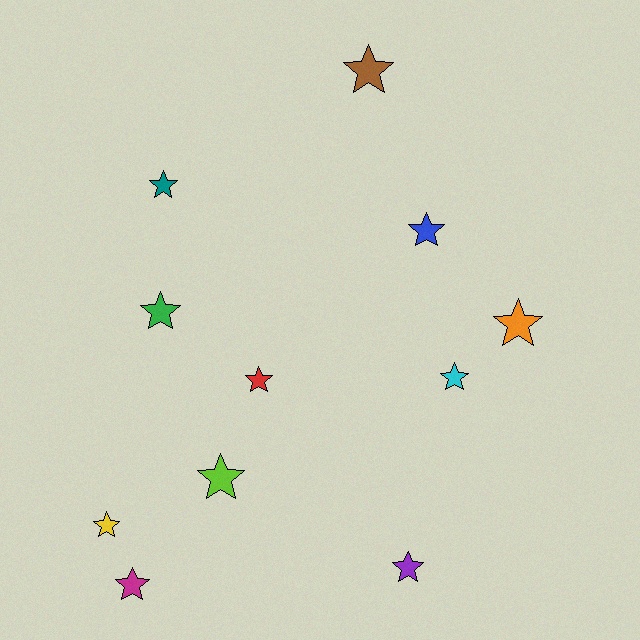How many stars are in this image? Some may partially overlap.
There are 11 stars.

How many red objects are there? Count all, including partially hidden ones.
There is 1 red object.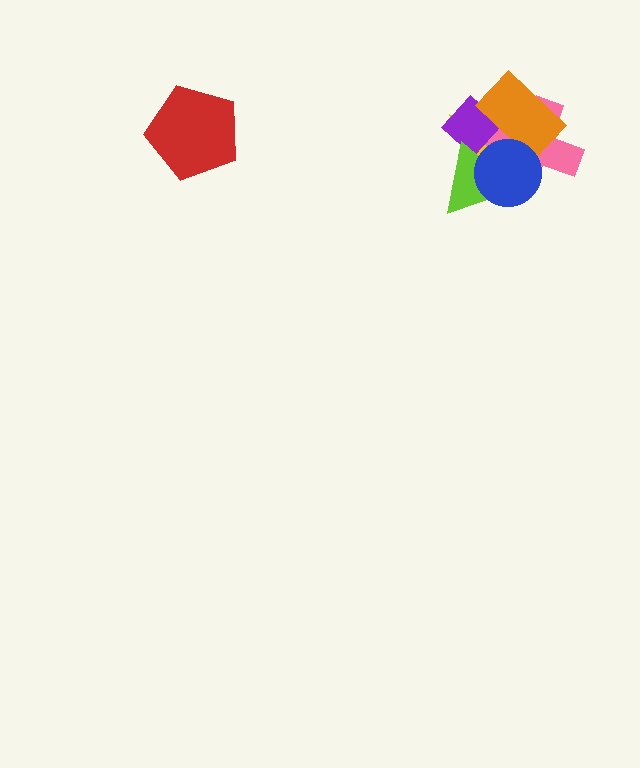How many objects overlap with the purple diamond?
4 objects overlap with the purple diamond.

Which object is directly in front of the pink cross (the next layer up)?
The purple diamond is directly in front of the pink cross.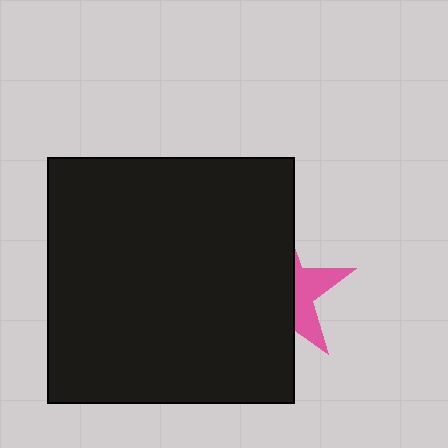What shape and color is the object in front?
The object in front is a black square.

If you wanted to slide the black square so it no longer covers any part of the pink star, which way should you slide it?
Slide it left — that is the most direct way to separate the two shapes.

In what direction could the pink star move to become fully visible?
The pink star could move right. That would shift it out from behind the black square entirely.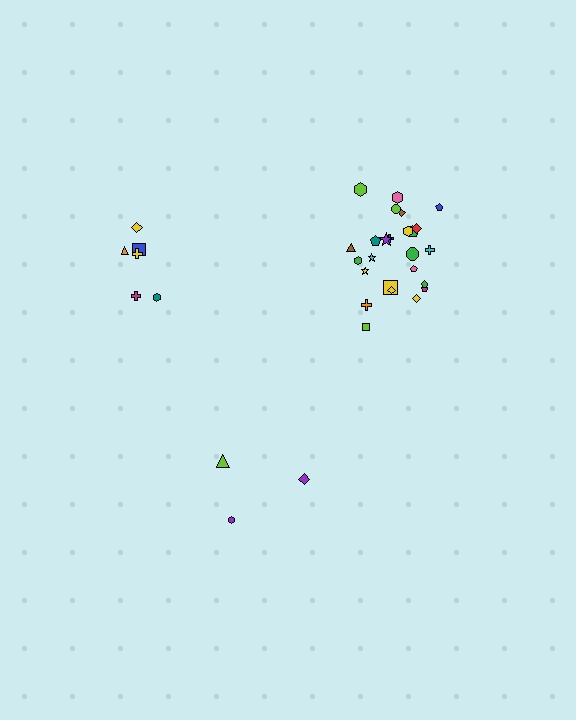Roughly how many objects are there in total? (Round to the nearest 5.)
Roughly 35 objects in total.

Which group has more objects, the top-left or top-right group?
The top-right group.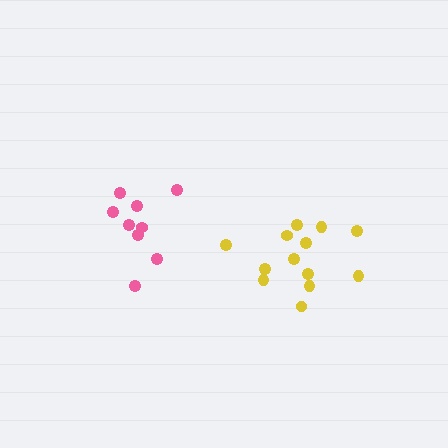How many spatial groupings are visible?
There are 2 spatial groupings.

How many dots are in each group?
Group 1: 9 dots, Group 2: 13 dots (22 total).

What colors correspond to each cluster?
The clusters are colored: pink, yellow.